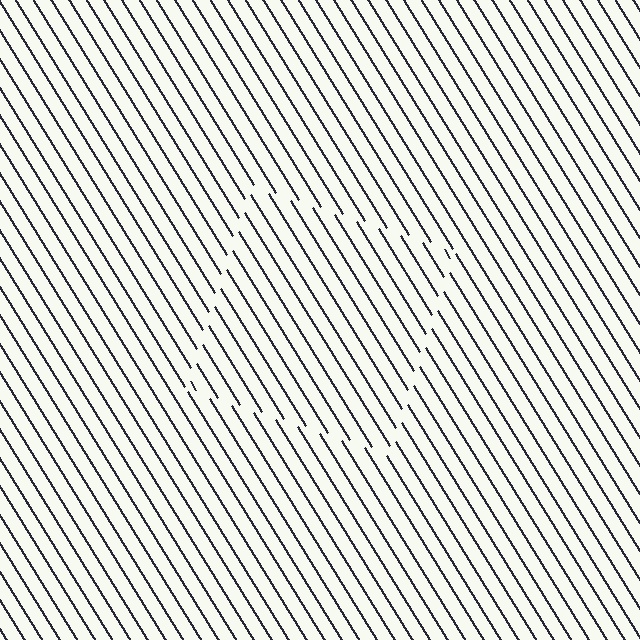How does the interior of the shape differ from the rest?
The interior of the shape contains the same grating, shifted by half a period — the contour is defined by the phase discontinuity where line-ends from the inner and outer gratings abut.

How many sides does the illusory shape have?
4 sides — the line-ends trace a square.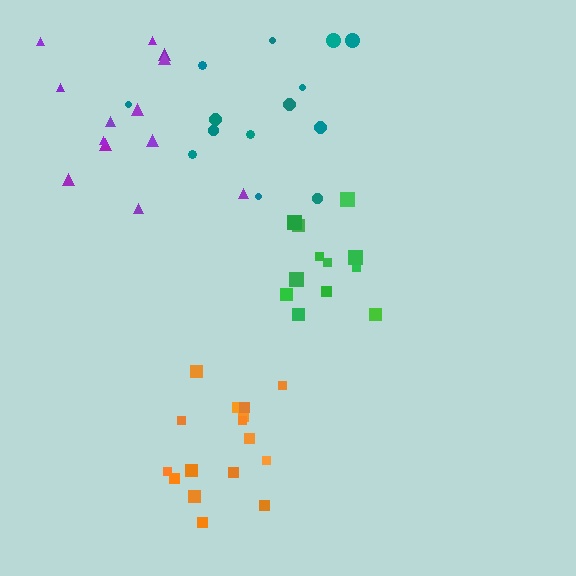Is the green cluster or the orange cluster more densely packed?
Green.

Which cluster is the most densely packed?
Green.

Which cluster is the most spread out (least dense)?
Teal.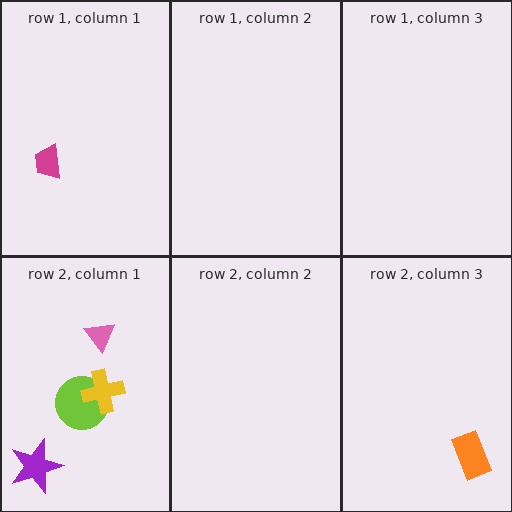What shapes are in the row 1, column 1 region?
The magenta trapezoid.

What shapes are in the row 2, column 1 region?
The lime circle, the purple star, the yellow cross, the pink triangle.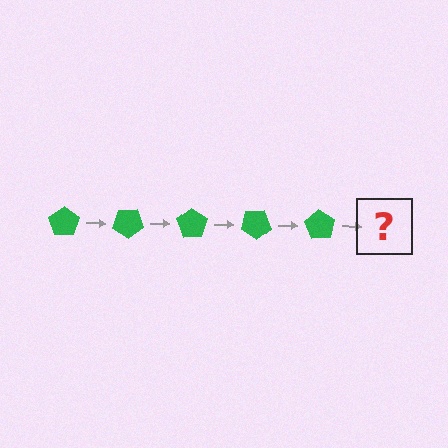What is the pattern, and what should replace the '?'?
The pattern is that the pentagon rotates 35 degrees each step. The '?' should be a green pentagon rotated 175 degrees.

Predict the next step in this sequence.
The next step is a green pentagon rotated 175 degrees.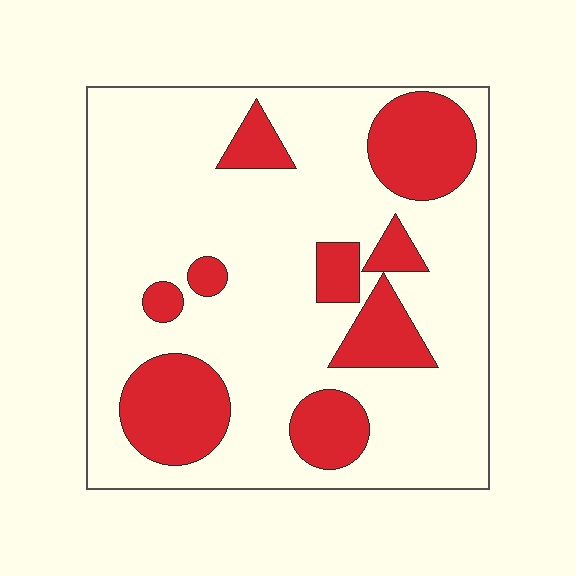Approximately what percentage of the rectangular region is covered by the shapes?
Approximately 25%.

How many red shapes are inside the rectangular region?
9.